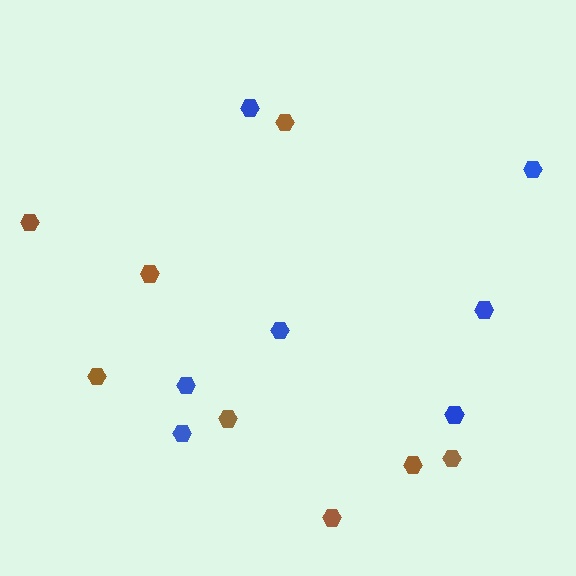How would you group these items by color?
There are 2 groups: one group of blue hexagons (7) and one group of brown hexagons (8).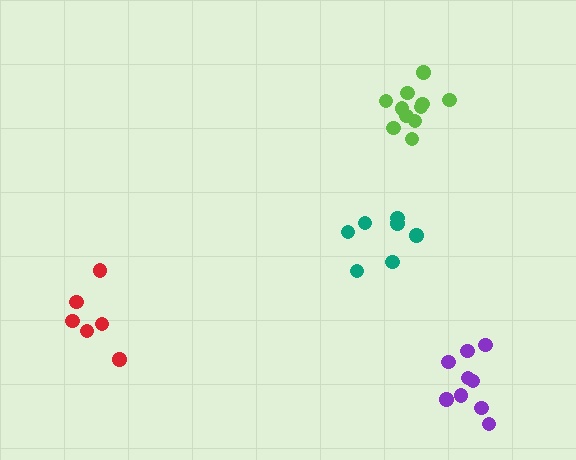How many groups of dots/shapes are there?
There are 4 groups.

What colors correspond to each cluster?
The clusters are colored: teal, lime, red, purple.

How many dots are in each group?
Group 1: 7 dots, Group 2: 11 dots, Group 3: 6 dots, Group 4: 9 dots (33 total).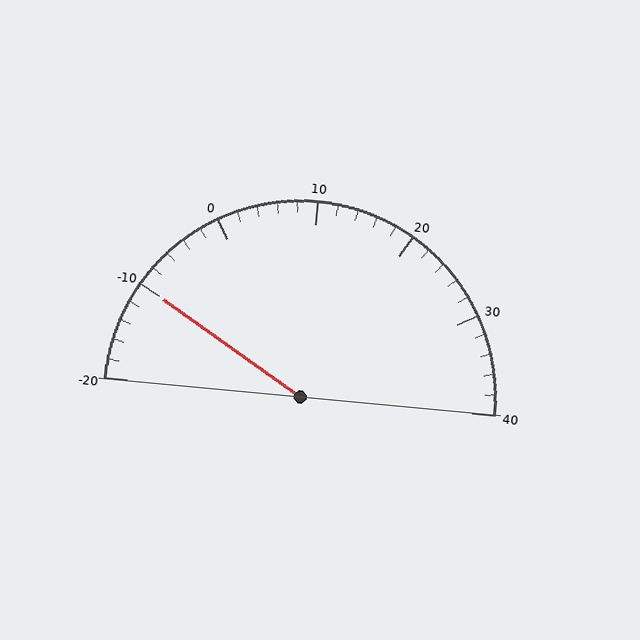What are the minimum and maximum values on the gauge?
The gauge ranges from -20 to 40.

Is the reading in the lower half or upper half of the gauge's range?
The reading is in the lower half of the range (-20 to 40).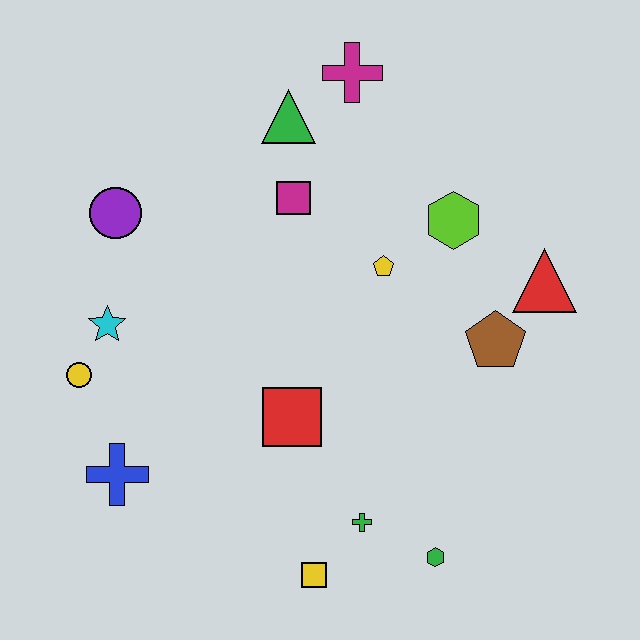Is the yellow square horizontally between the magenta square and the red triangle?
Yes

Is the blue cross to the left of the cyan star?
No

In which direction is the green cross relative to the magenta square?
The green cross is below the magenta square.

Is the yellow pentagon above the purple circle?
No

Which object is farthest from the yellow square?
The magenta cross is farthest from the yellow square.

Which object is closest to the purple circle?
The cyan star is closest to the purple circle.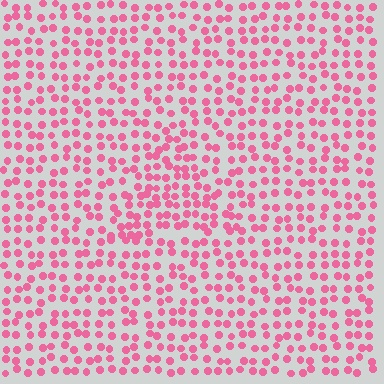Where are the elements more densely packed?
The elements are more densely packed inside the triangle boundary.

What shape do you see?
I see a triangle.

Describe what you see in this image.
The image contains small pink elements arranged at two different densities. A triangle-shaped region is visible where the elements are more densely packed than the surrounding area.